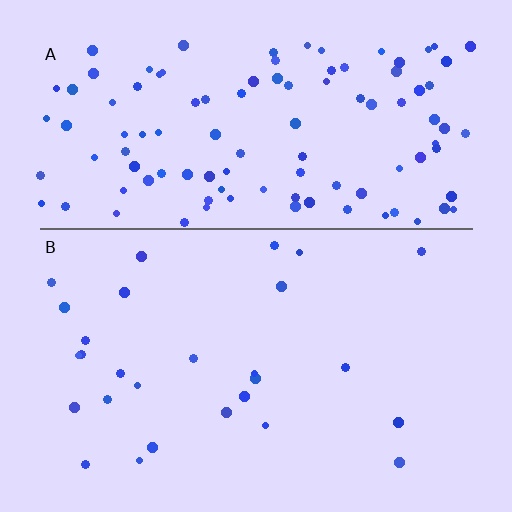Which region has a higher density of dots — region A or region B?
A (the top).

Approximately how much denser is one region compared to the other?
Approximately 4.0× — region A over region B.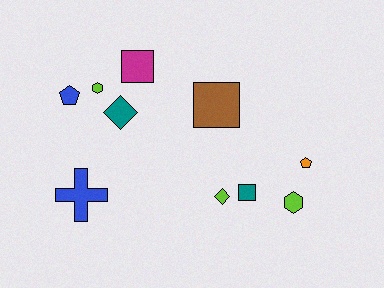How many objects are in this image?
There are 10 objects.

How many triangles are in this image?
There are no triangles.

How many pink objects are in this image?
There are no pink objects.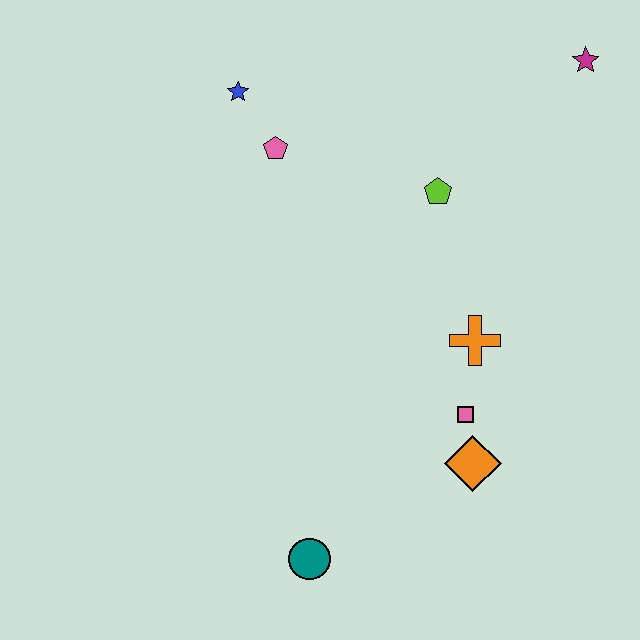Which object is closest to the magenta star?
The lime pentagon is closest to the magenta star.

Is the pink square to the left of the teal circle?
No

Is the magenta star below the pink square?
No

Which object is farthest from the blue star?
The teal circle is farthest from the blue star.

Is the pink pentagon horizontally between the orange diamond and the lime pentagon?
No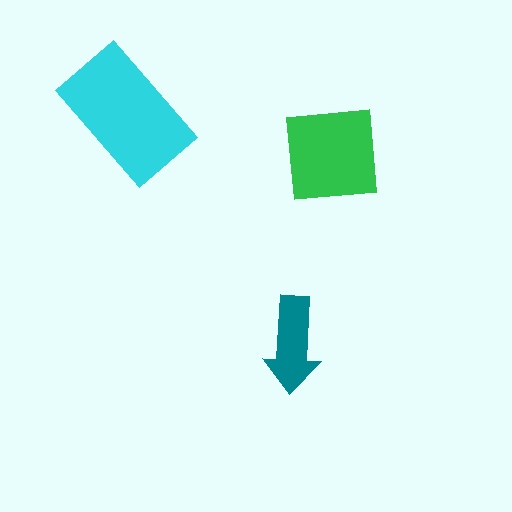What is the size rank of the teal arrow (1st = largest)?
3rd.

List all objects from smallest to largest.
The teal arrow, the green square, the cyan rectangle.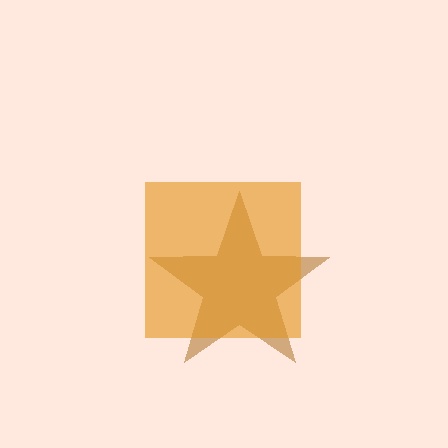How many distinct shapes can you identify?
There are 2 distinct shapes: a brown star, an orange square.